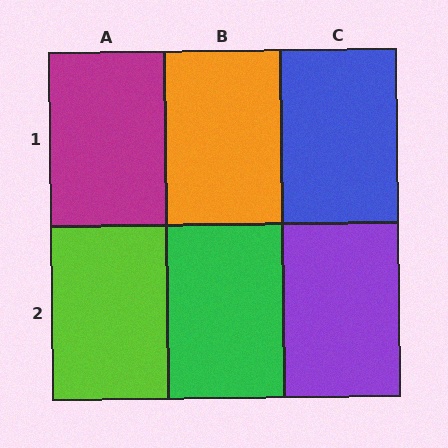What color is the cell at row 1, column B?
Orange.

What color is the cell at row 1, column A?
Magenta.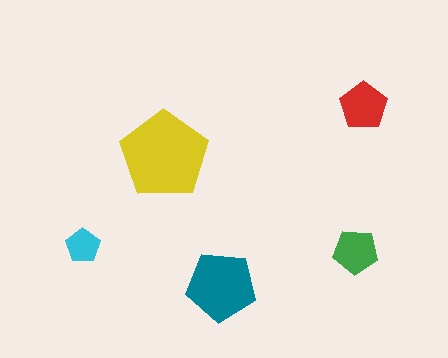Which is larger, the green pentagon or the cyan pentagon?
The green one.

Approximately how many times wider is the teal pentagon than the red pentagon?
About 1.5 times wider.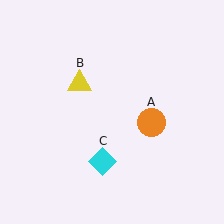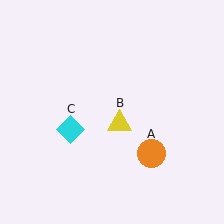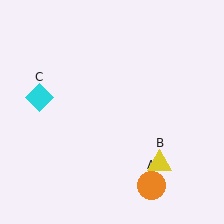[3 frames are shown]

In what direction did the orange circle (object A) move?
The orange circle (object A) moved down.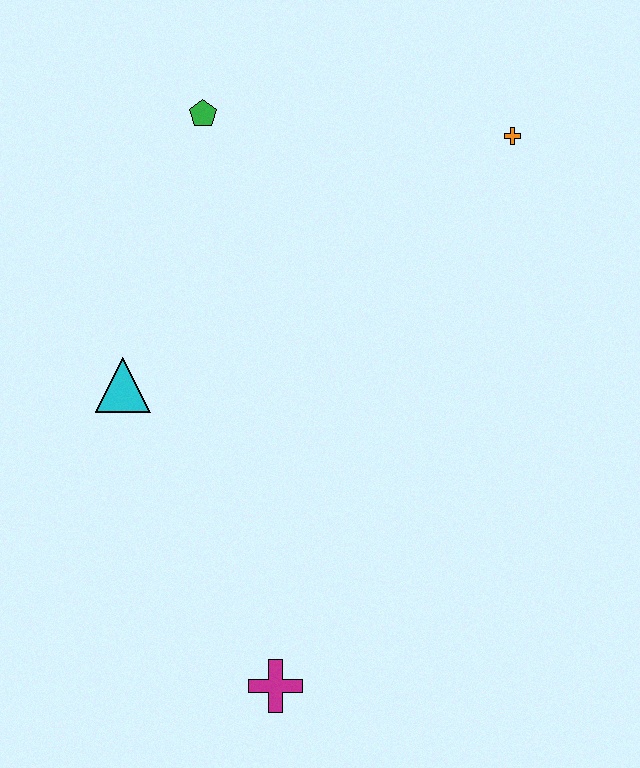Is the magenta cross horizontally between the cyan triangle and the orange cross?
Yes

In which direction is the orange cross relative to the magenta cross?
The orange cross is above the magenta cross.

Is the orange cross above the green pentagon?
No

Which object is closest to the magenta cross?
The cyan triangle is closest to the magenta cross.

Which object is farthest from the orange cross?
The magenta cross is farthest from the orange cross.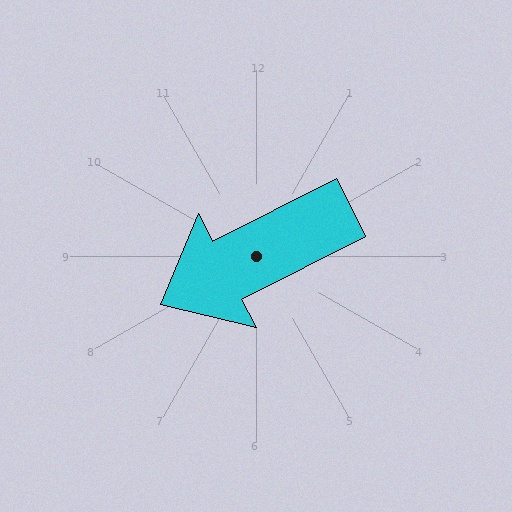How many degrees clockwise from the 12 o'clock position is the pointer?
Approximately 243 degrees.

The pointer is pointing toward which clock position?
Roughly 8 o'clock.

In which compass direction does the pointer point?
Southwest.